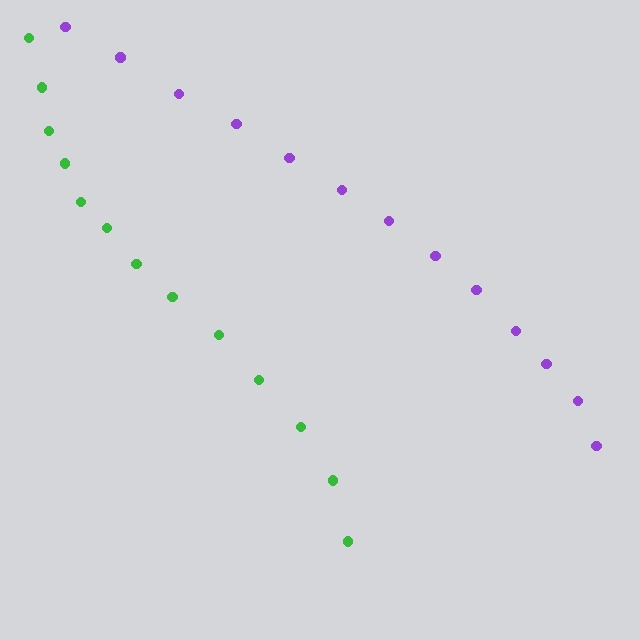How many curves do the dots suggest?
There are 2 distinct paths.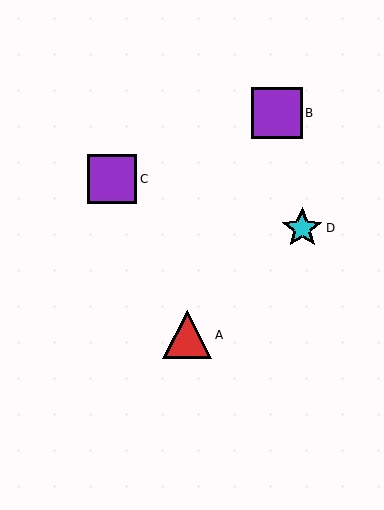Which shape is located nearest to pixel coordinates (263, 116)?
The purple square (labeled B) at (277, 113) is nearest to that location.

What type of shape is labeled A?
Shape A is a red triangle.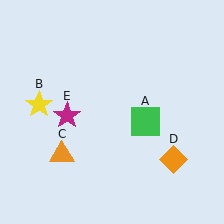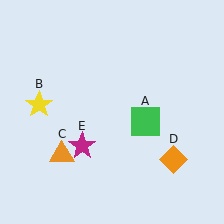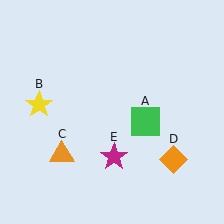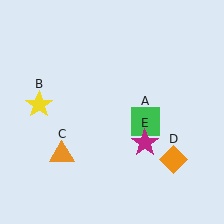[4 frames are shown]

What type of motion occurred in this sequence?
The magenta star (object E) rotated counterclockwise around the center of the scene.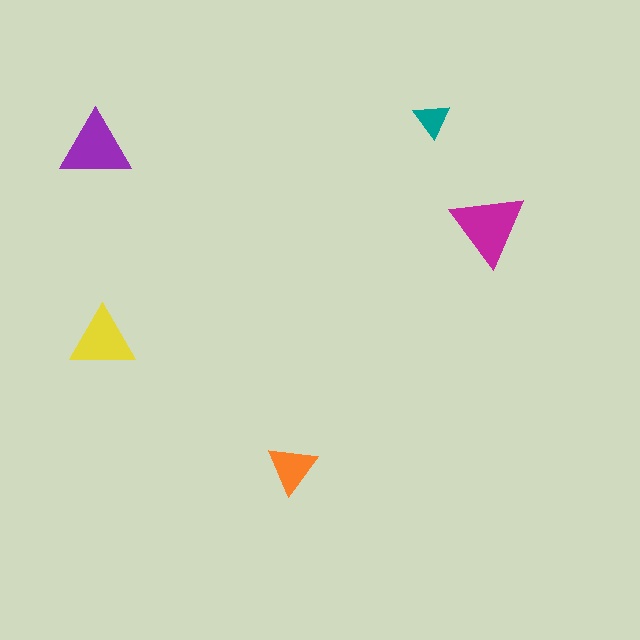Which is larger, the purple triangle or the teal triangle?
The purple one.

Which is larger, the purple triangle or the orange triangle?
The purple one.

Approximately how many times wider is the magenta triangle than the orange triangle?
About 1.5 times wider.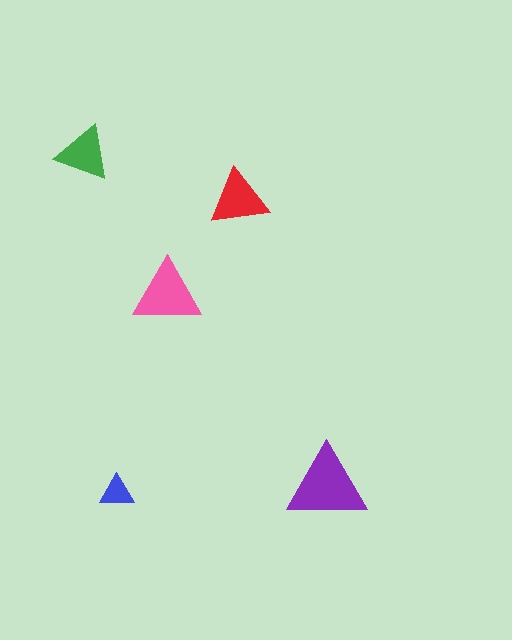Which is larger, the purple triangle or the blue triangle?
The purple one.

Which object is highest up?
The green triangle is topmost.